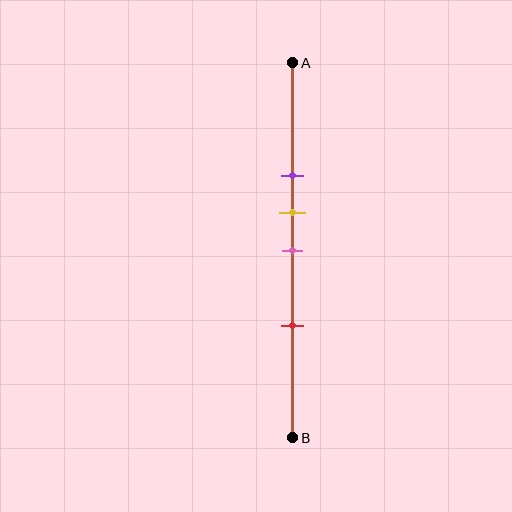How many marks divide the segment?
There are 4 marks dividing the segment.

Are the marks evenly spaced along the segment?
No, the marks are not evenly spaced.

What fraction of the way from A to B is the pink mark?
The pink mark is approximately 50% (0.5) of the way from A to B.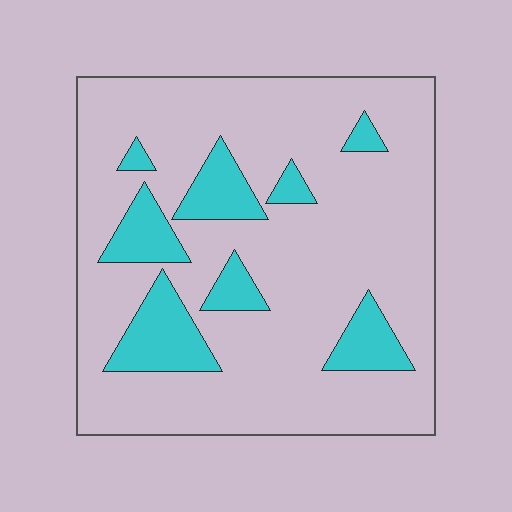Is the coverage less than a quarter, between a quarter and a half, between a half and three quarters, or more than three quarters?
Less than a quarter.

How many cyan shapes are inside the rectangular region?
8.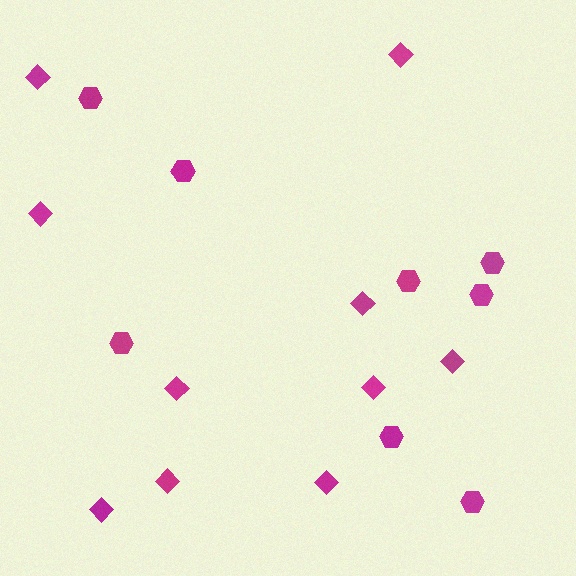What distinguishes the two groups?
There are 2 groups: one group of diamonds (10) and one group of hexagons (8).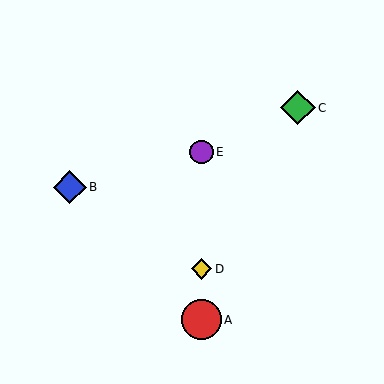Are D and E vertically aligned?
Yes, both are at x≈202.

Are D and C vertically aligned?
No, D is at x≈202 and C is at x≈298.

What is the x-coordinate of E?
Object E is at x≈202.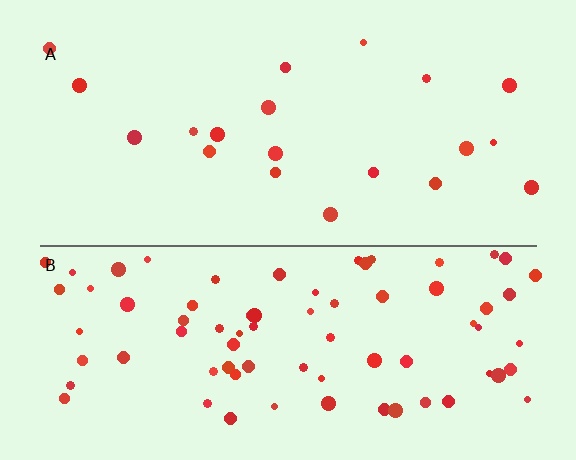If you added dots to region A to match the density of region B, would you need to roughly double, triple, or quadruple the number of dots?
Approximately quadruple.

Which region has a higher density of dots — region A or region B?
B (the bottom).